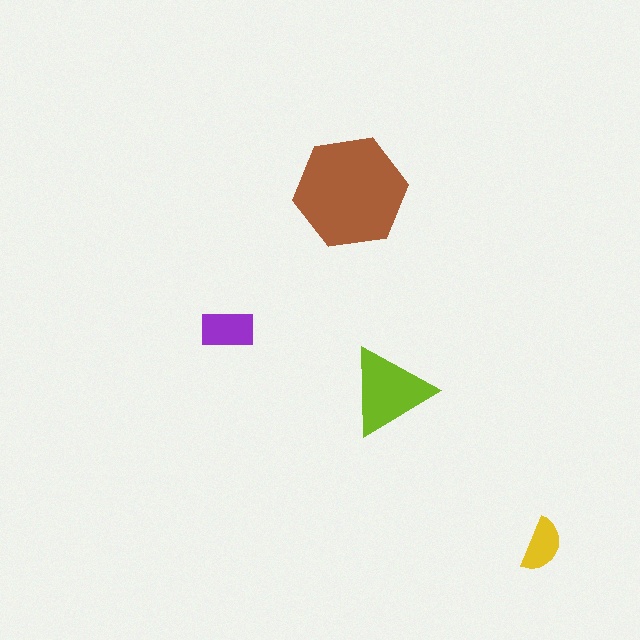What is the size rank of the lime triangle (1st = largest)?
2nd.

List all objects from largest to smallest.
The brown hexagon, the lime triangle, the purple rectangle, the yellow semicircle.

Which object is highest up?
The brown hexagon is topmost.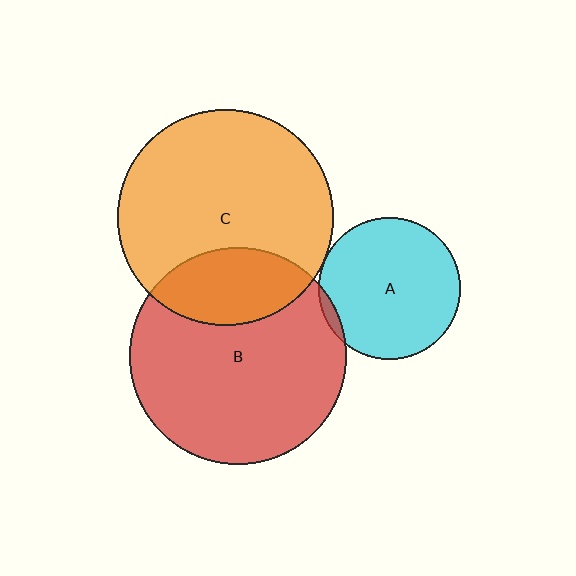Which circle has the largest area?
Circle B (red).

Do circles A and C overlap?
Yes.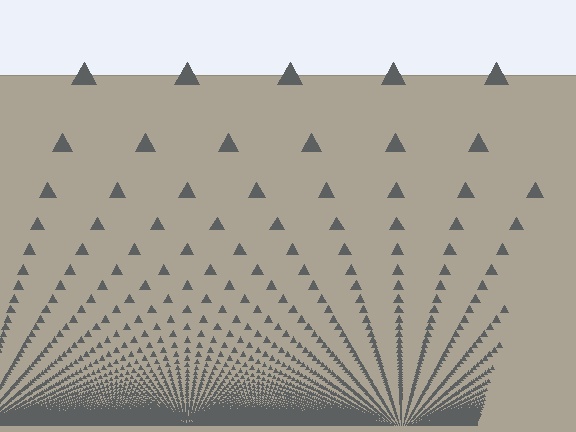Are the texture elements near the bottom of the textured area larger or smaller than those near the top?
Smaller. The gradient is inverted — elements near the bottom are smaller and denser.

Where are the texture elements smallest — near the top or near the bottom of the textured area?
Near the bottom.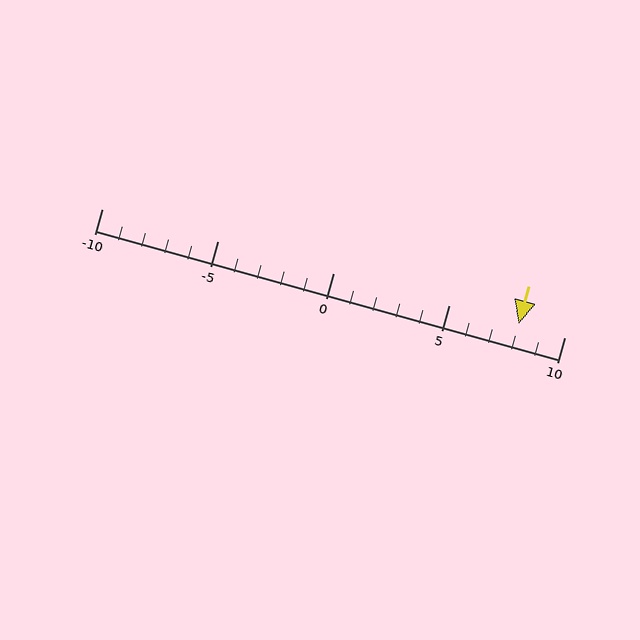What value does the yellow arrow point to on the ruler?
The yellow arrow points to approximately 8.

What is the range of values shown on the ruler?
The ruler shows values from -10 to 10.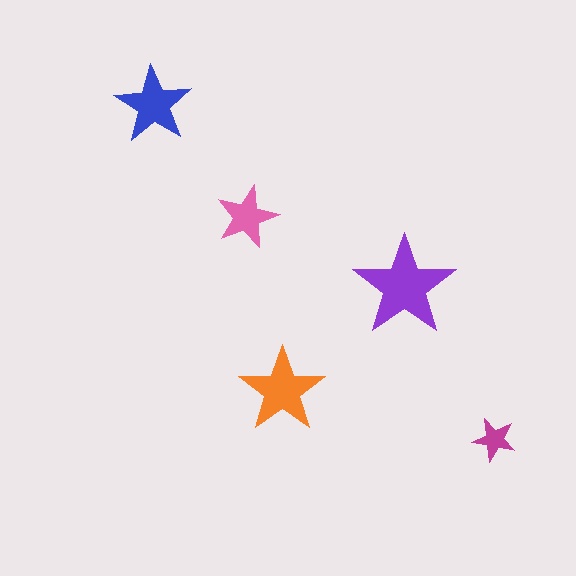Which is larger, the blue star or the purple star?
The purple one.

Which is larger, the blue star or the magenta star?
The blue one.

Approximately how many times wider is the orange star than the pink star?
About 1.5 times wider.